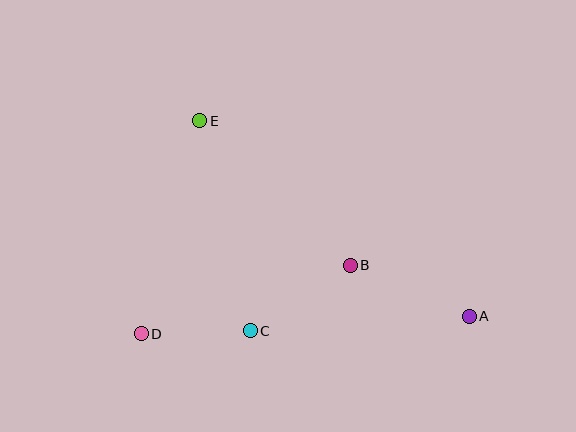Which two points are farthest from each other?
Points A and E are farthest from each other.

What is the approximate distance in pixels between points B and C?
The distance between B and C is approximately 119 pixels.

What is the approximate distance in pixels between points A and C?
The distance between A and C is approximately 220 pixels.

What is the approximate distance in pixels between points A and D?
The distance between A and D is approximately 329 pixels.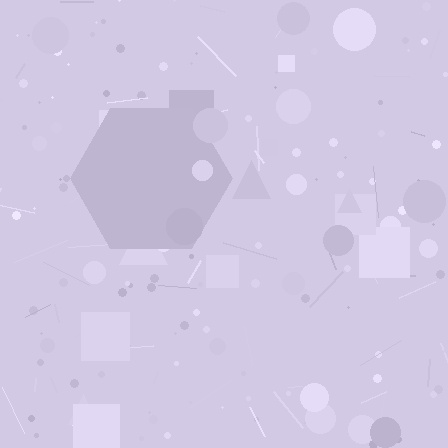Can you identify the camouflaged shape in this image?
The camouflaged shape is a hexagon.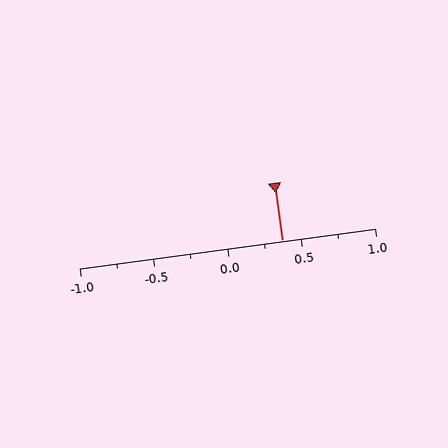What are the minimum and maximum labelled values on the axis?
The axis runs from -1.0 to 1.0.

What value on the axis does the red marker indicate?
The marker indicates approximately 0.38.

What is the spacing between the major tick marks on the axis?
The major ticks are spaced 0.5 apart.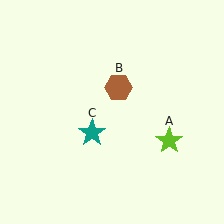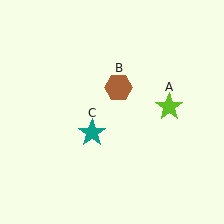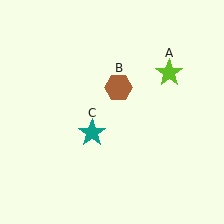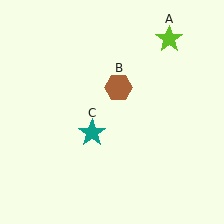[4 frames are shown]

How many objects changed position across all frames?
1 object changed position: lime star (object A).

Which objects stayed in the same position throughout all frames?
Brown hexagon (object B) and teal star (object C) remained stationary.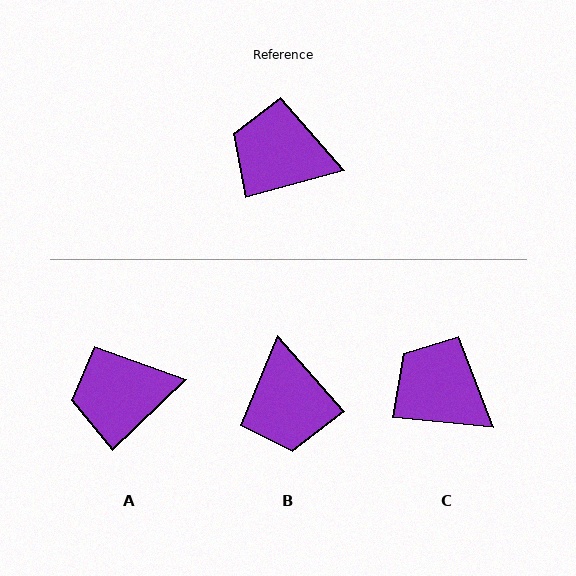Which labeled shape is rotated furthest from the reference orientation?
B, about 117 degrees away.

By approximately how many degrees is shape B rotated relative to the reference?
Approximately 117 degrees counter-clockwise.